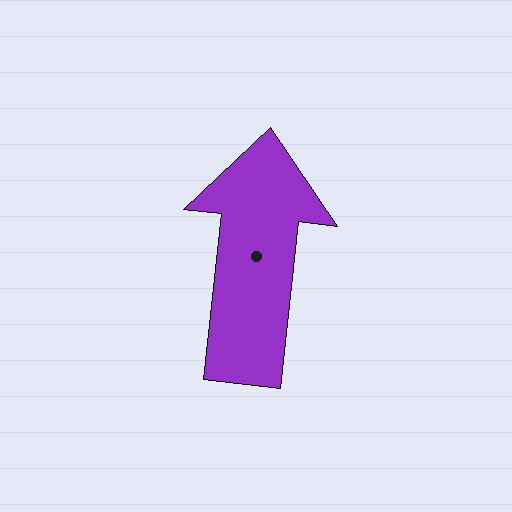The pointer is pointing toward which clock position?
Roughly 12 o'clock.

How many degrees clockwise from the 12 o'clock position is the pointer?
Approximately 6 degrees.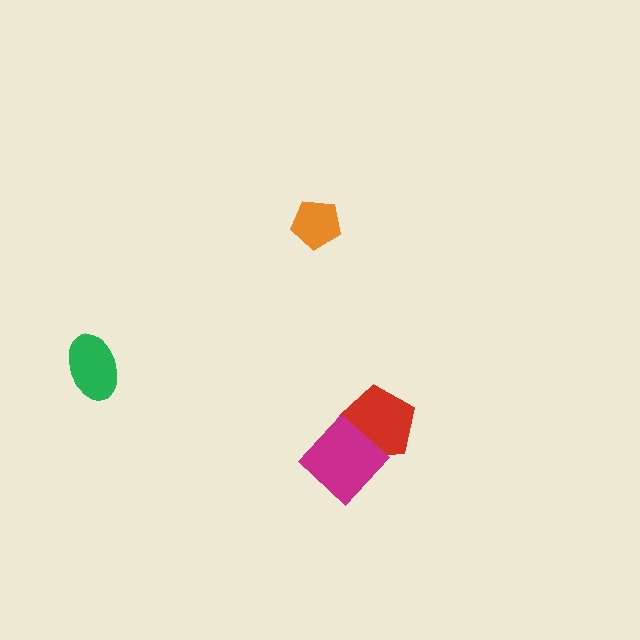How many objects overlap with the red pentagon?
1 object overlaps with the red pentagon.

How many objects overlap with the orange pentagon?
0 objects overlap with the orange pentagon.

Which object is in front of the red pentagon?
The magenta diamond is in front of the red pentagon.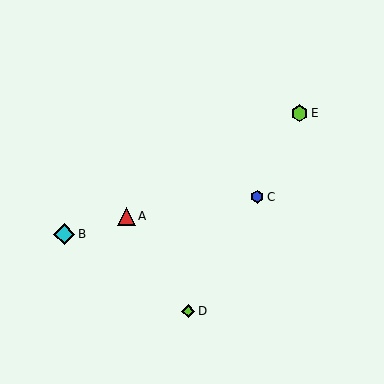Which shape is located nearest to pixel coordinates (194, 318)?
The lime diamond (labeled D) at (188, 311) is nearest to that location.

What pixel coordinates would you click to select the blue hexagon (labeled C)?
Click at (257, 197) to select the blue hexagon C.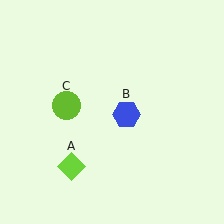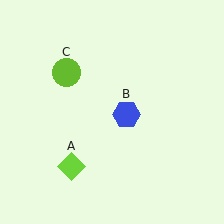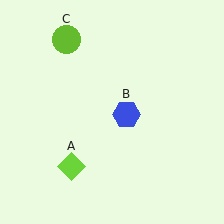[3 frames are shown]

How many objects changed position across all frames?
1 object changed position: lime circle (object C).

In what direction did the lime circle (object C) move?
The lime circle (object C) moved up.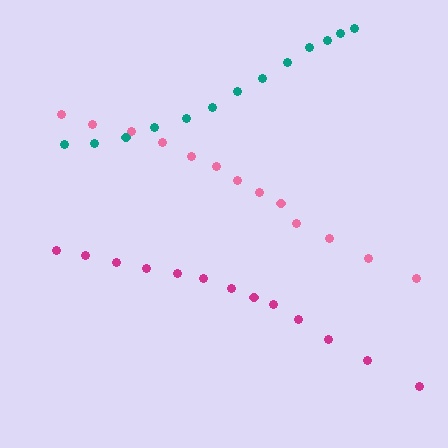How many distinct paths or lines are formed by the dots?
There are 3 distinct paths.